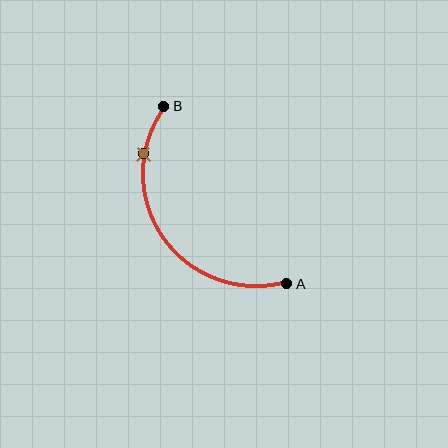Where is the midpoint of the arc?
The arc midpoint is the point on the curve farthest from the straight line joining A and B. It sits below and to the left of that line.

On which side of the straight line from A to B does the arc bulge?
The arc bulges below and to the left of the straight line connecting A and B.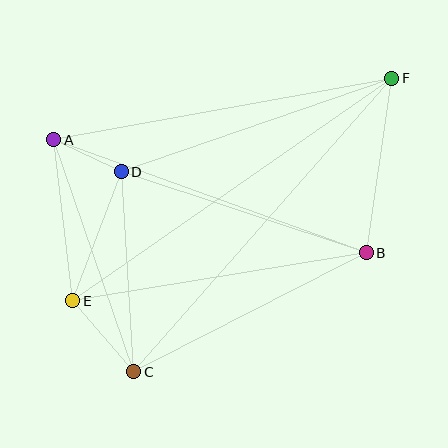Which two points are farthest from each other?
Points C and F are farthest from each other.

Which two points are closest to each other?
Points A and D are closest to each other.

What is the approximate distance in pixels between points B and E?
The distance between B and E is approximately 297 pixels.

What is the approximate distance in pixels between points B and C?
The distance between B and C is approximately 261 pixels.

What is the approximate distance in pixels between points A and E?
The distance between A and E is approximately 162 pixels.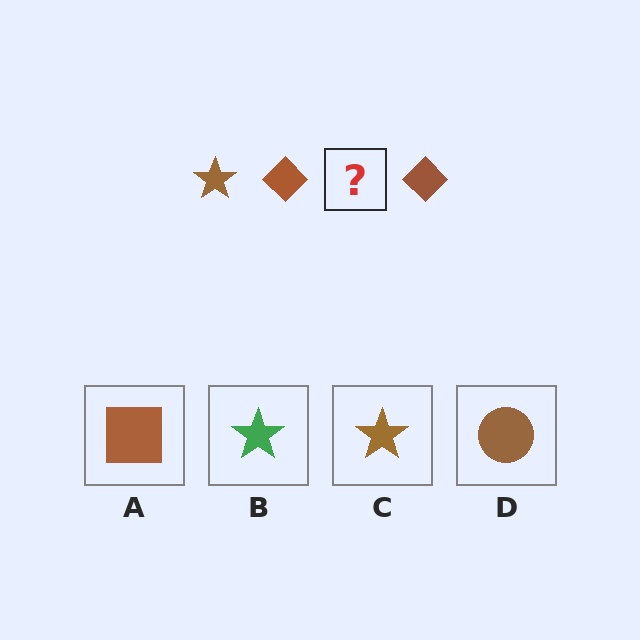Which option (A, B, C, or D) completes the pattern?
C.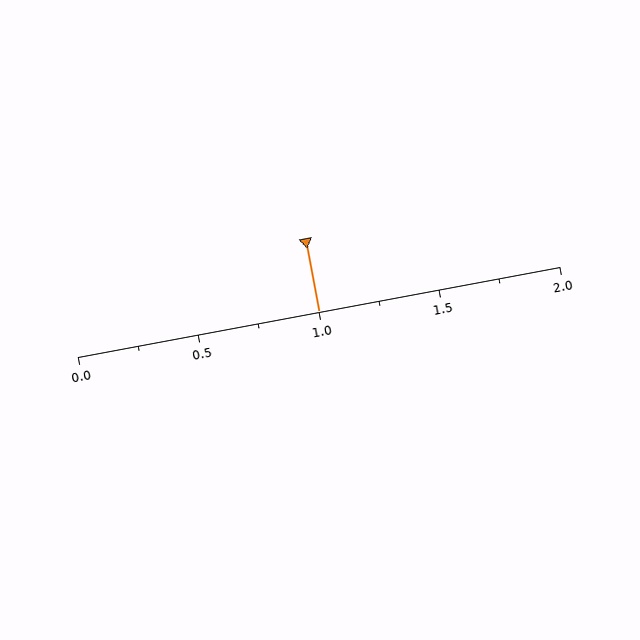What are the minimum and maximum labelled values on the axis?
The axis runs from 0.0 to 2.0.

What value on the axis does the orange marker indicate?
The marker indicates approximately 1.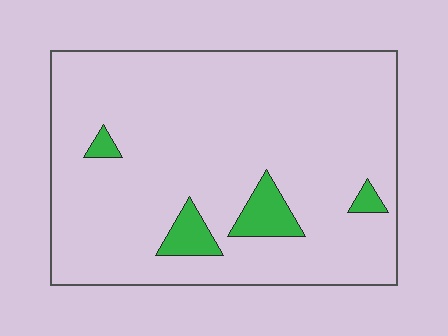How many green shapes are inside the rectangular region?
4.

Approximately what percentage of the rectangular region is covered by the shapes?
Approximately 10%.